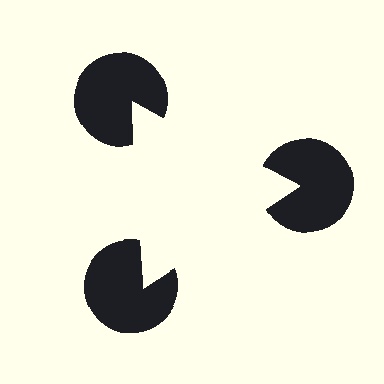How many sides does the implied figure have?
3 sides.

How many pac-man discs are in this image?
There are 3 — one at each vertex of the illusory triangle.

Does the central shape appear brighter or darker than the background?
It typically appears slightly brighter than the background, even though no actual brightness change is drawn.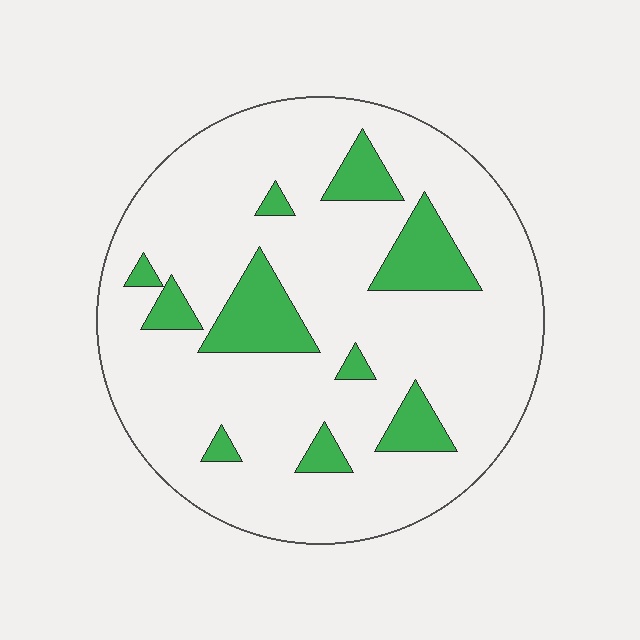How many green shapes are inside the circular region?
10.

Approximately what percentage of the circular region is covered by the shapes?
Approximately 15%.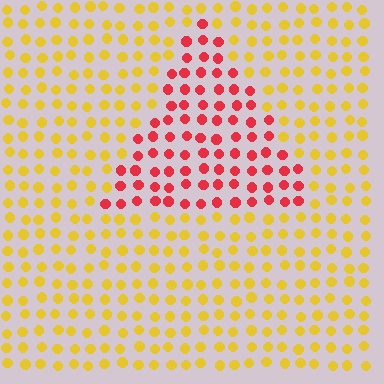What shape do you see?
I see a triangle.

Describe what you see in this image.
The image is filled with small yellow elements in a uniform arrangement. A triangle-shaped region is visible where the elements are tinted to a slightly different hue, forming a subtle color boundary.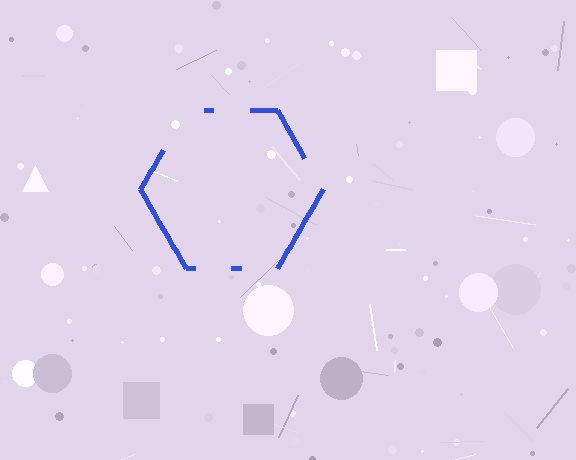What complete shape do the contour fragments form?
The contour fragments form a hexagon.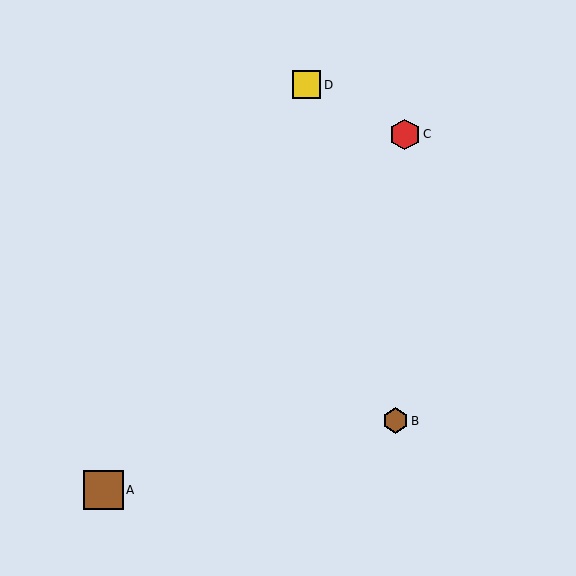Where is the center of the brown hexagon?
The center of the brown hexagon is at (396, 421).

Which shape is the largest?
The brown square (labeled A) is the largest.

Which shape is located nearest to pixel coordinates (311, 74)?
The yellow square (labeled D) at (306, 85) is nearest to that location.